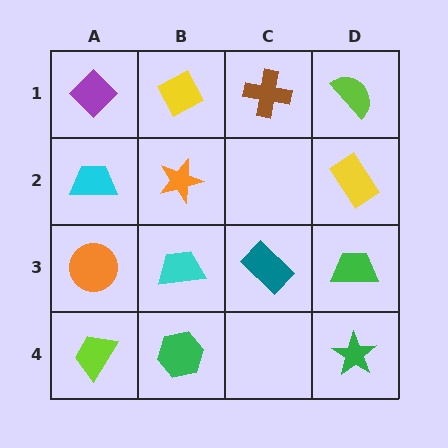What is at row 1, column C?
A brown cross.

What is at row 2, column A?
A cyan trapezoid.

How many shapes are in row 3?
4 shapes.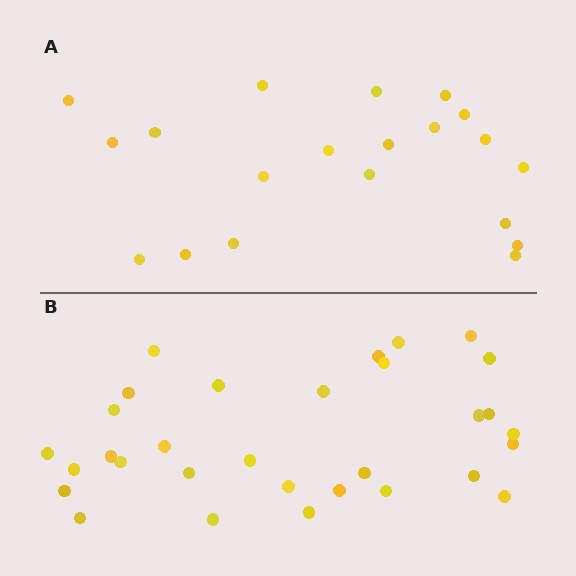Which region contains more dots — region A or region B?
Region B (the bottom region) has more dots.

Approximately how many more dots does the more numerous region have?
Region B has roughly 12 or so more dots than region A.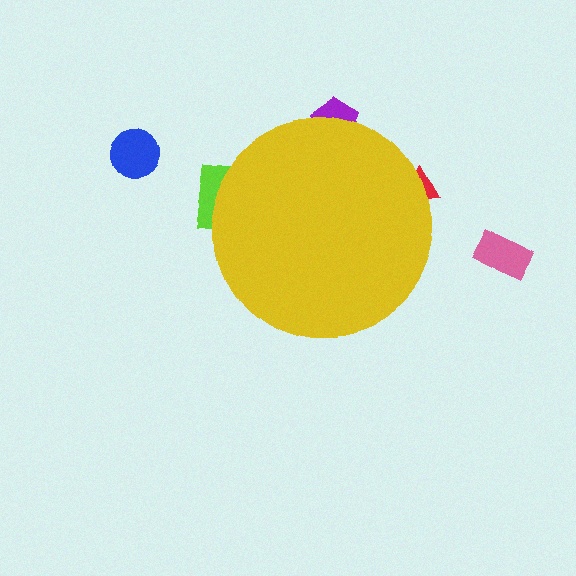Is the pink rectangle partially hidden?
No, the pink rectangle is fully visible.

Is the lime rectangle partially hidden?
Yes, the lime rectangle is partially hidden behind the yellow circle.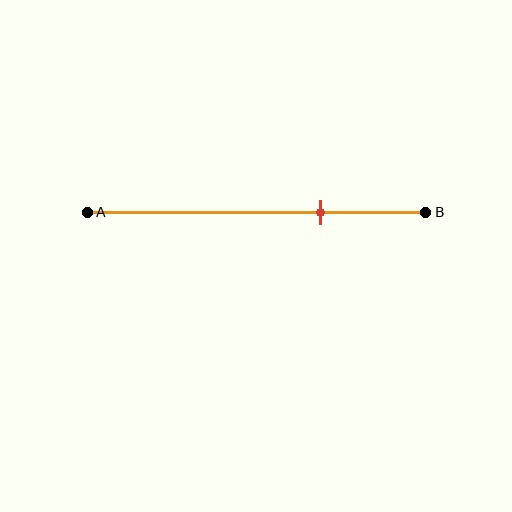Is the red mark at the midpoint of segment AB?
No, the mark is at about 70% from A, not at the 50% midpoint.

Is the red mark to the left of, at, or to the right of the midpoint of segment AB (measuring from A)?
The red mark is to the right of the midpoint of segment AB.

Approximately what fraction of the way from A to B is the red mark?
The red mark is approximately 70% of the way from A to B.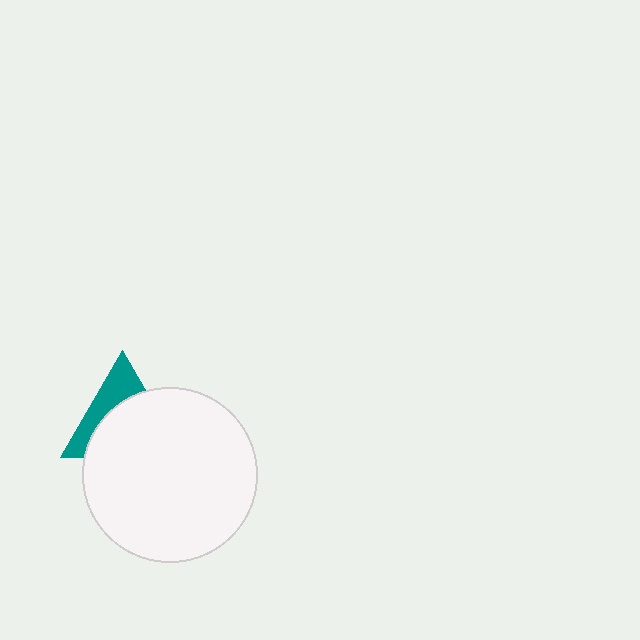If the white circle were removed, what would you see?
You would see the complete teal triangle.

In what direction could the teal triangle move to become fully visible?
The teal triangle could move up. That would shift it out from behind the white circle entirely.